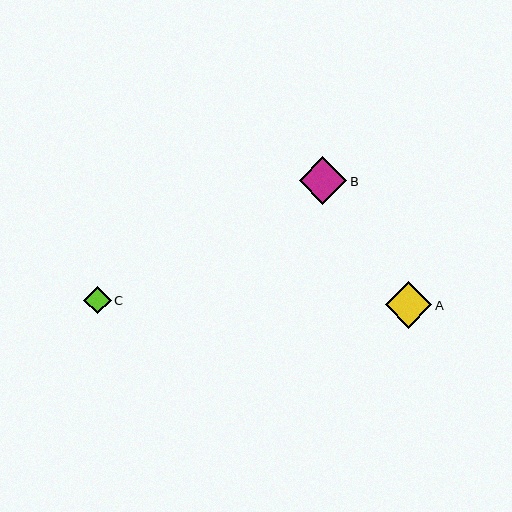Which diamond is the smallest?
Diamond C is the smallest with a size of approximately 28 pixels.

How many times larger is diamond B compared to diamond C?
Diamond B is approximately 1.7 times the size of diamond C.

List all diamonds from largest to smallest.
From largest to smallest: B, A, C.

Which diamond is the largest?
Diamond B is the largest with a size of approximately 47 pixels.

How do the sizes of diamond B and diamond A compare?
Diamond B and diamond A are approximately the same size.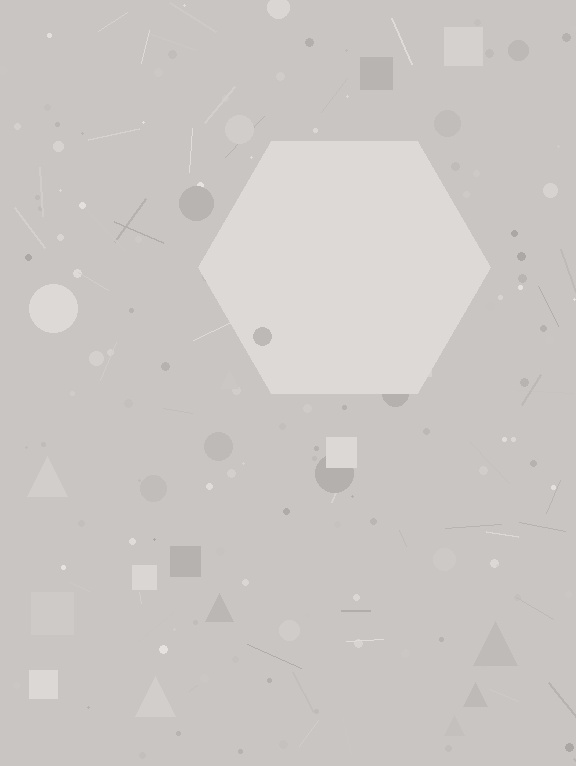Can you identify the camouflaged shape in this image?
The camouflaged shape is a hexagon.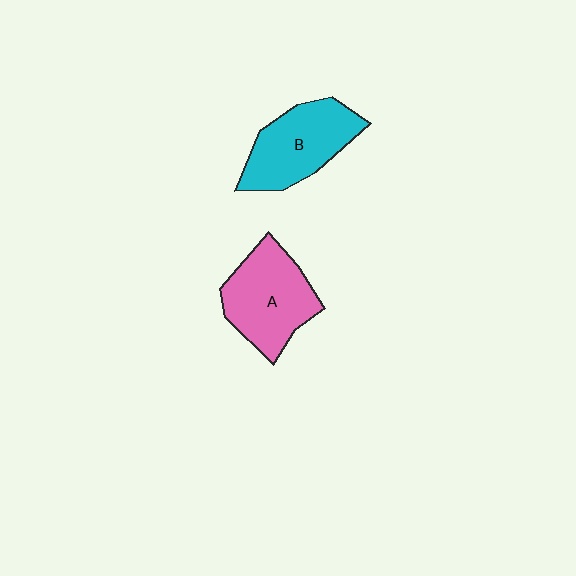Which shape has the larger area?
Shape A (pink).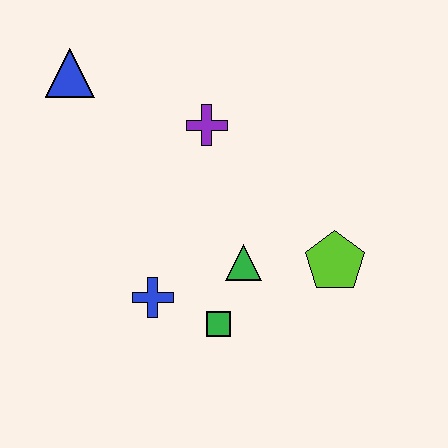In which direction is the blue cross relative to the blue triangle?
The blue cross is below the blue triangle.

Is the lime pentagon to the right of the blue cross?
Yes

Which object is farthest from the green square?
The blue triangle is farthest from the green square.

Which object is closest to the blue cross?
The green square is closest to the blue cross.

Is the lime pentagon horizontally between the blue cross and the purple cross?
No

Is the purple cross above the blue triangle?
No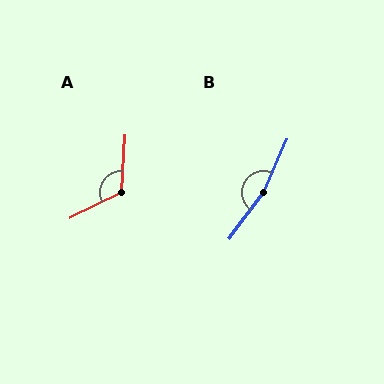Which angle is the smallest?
A, at approximately 120 degrees.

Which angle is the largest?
B, at approximately 167 degrees.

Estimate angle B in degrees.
Approximately 167 degrees.